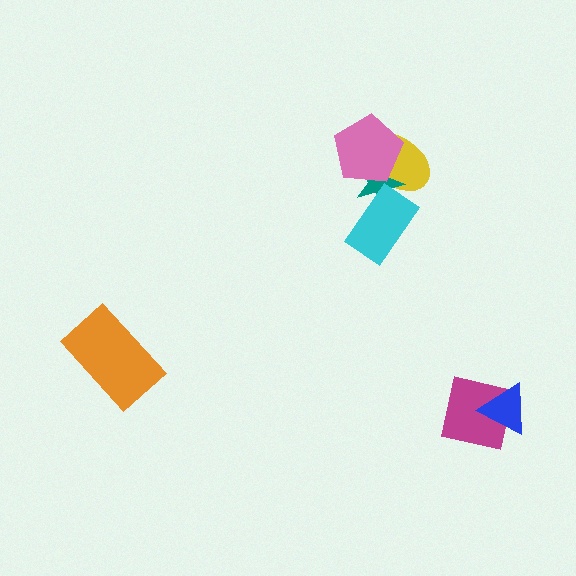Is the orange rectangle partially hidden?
No, no other shape covers it.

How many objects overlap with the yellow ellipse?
3 objects overlap with the yellow ellipse.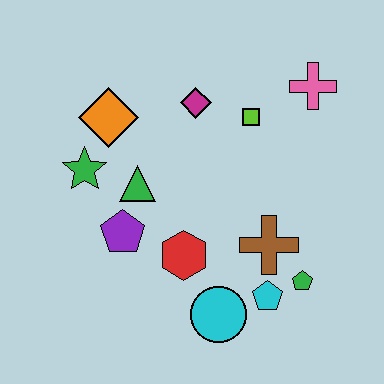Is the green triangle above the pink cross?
No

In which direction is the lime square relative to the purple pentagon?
The lime square is to the right of the purple pentagon.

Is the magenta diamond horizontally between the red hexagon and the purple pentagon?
No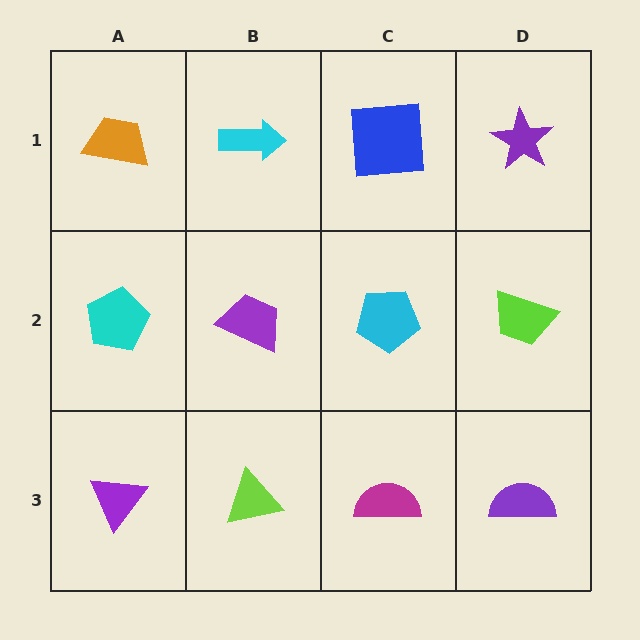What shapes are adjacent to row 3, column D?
A lime trapezoid (row 2, column D), a magenta semicircle (row 3, column C).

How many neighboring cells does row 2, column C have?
4.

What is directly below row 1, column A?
A cyan pentagon.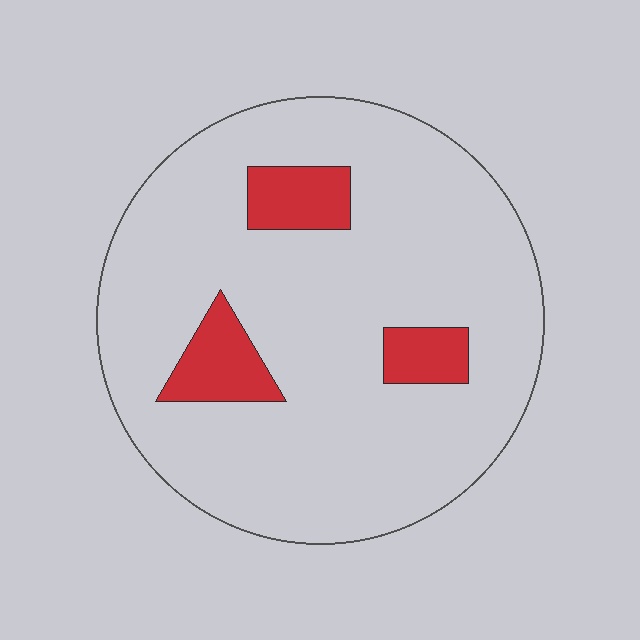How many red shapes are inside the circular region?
3.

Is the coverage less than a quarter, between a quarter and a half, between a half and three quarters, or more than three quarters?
Less than a quarter.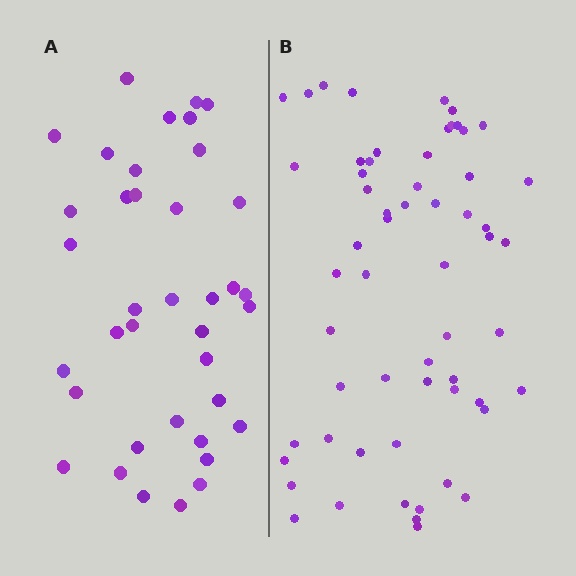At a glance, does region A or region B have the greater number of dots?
Region B (the right region) has more dots.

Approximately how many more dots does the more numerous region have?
Region B has approximately 20 more dots than region A.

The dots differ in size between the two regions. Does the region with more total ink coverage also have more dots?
No. Region A has more total ink coverage because its dots are larger, but region B actually contains more individual dots. Total area can be misleading — the number of items is what matters here.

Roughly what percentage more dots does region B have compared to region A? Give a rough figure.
About 55% more.